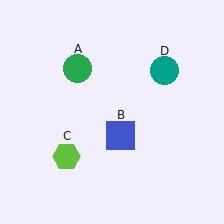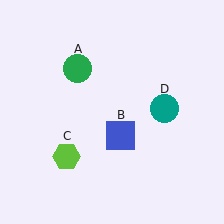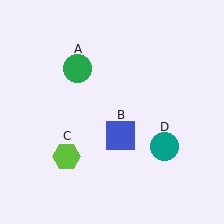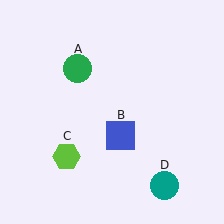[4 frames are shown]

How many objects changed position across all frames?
1 object changed position: teal circle (object D).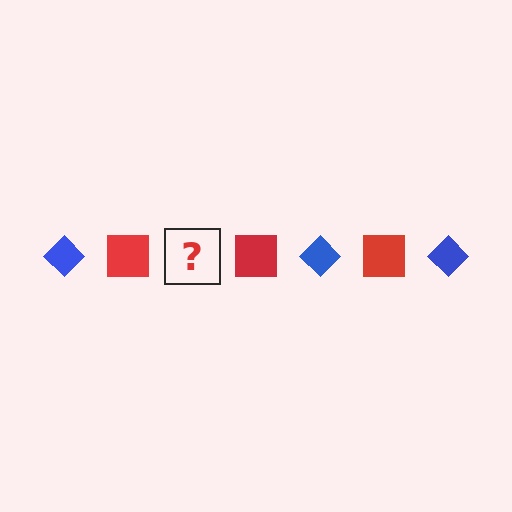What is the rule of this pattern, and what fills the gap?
The rule is that the pattern alternates between blue diamond and red square. The gap should be filled with a blue diamond.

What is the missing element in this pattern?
The missing element is a blue diamond.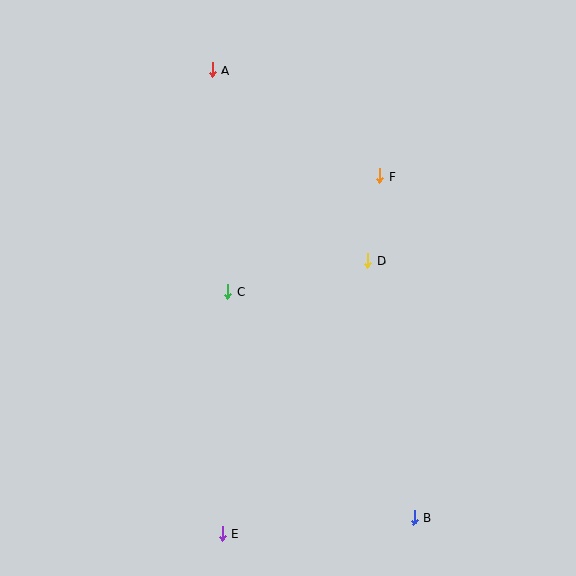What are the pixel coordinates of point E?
Point E is at (222, 534).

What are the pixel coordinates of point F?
Point F is at (380, 176).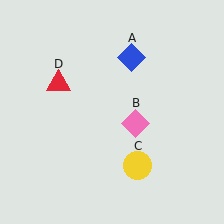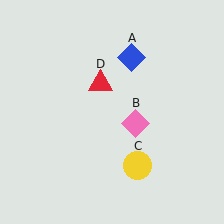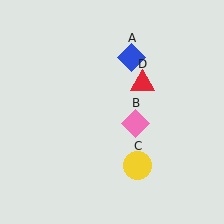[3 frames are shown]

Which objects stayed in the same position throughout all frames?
Blue diamond (object A) and pink diamond (object B) and yellow circle (object C) remained stationary.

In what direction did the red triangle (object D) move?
The red triangle (object D) moved right.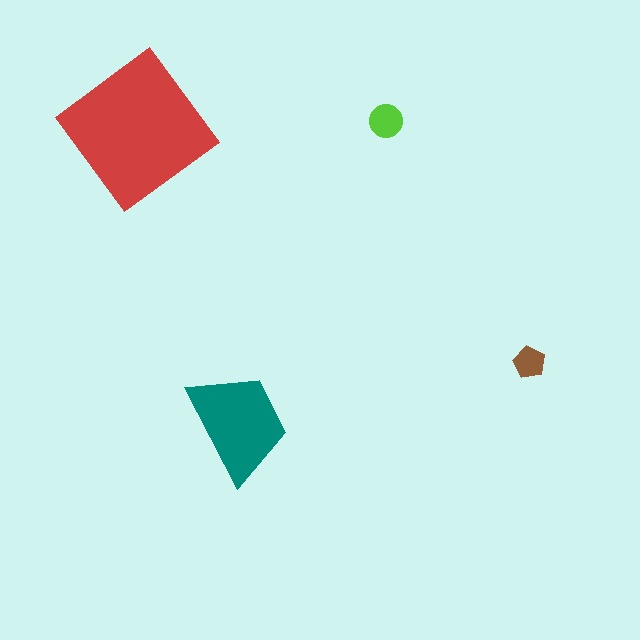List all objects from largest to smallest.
The red diamond, the teal trapezoid, the lime circle, the brown pentagon.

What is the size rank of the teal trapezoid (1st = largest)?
2nd.